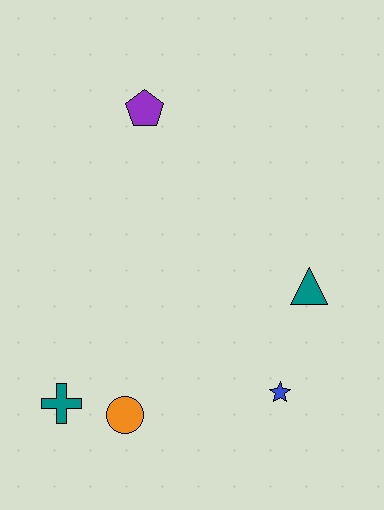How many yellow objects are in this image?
There are no yellow objects.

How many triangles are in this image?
There is 1 triangle.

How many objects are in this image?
There are 5 objects.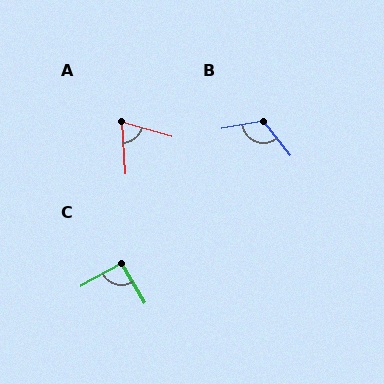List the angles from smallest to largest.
A (70°), C (92°), B (118°).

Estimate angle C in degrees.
Approximately 92 degrees.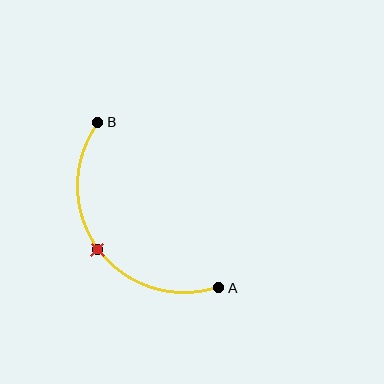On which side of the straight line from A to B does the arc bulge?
The arc bulges below and to the left of the straight line connecting A and B.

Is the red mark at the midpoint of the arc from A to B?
Yes. The red mark lies on the arc at equal arc-length from both A and B — it is the arc midpoint.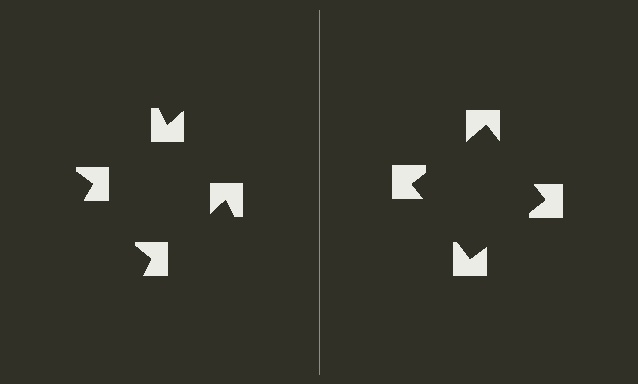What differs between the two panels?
The notched squares are positioned identically on both sides; only the wedge orientations differ. On the right they align to a square; on the left they are misaligned.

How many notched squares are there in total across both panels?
8 — 4 on each side.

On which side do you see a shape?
An illusory square appears on the right side. On the left side the wedge cuts are rotated, so no coherent shape forms.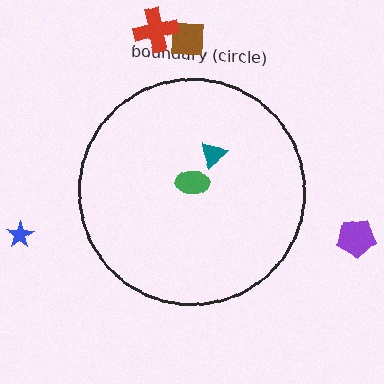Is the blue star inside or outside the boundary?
Outside.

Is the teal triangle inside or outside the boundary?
Inside.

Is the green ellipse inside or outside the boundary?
Inside.